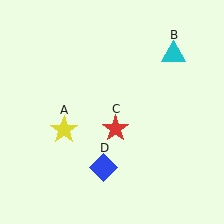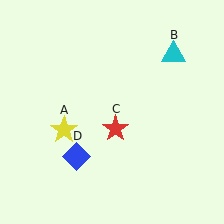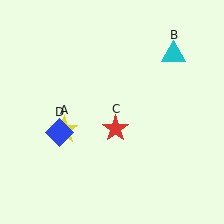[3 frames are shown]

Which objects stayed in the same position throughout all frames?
Yellow star (object A) and cyan triangle (object B) and red star (object C) remained stationary.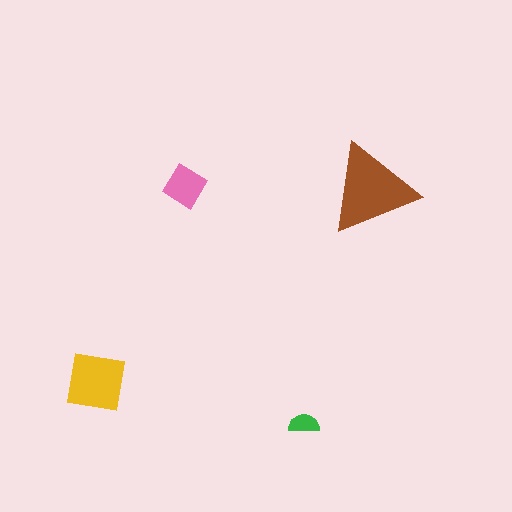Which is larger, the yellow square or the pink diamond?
The yellow square.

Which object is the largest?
The brown triangle.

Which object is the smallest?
The green semicircle.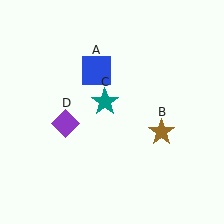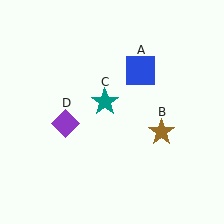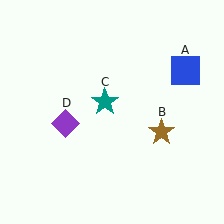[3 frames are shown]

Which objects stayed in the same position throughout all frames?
Brown star (object B) and teal star (object C) and purple diamond (object D) remained stationary.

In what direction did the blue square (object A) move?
The blue square (object A) moved right.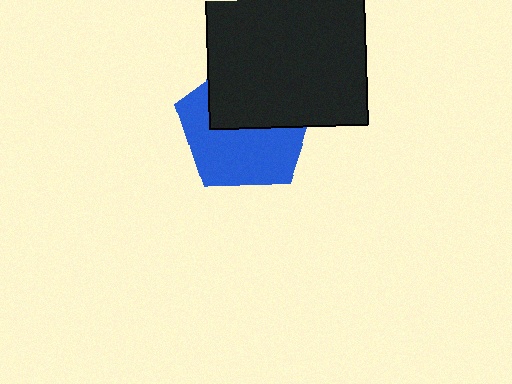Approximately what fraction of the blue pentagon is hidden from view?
Roughly 46% of the blue pentagon is hidden behind the black rectangle.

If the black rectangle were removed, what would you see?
You would see the complete blue pentagon.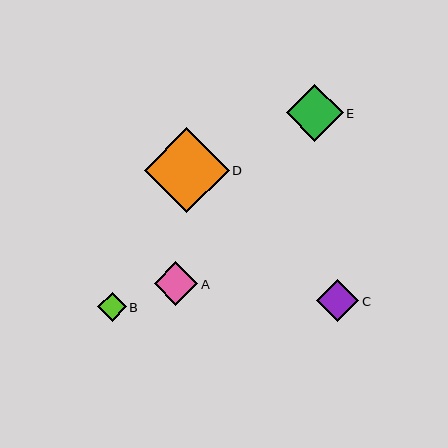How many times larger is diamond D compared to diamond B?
Diamond D is approximately 3.0 times the size of diamond B.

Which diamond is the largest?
Diamond D is the largest with a size of approximately 85 pixels.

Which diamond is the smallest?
Diamond B is the smallest with a size of approximately 29 pixels.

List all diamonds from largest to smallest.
From largest to smallest: D, E, A, C, B.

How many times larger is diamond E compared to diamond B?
Diamond E is approximately 2.0 times the size of diamond B.